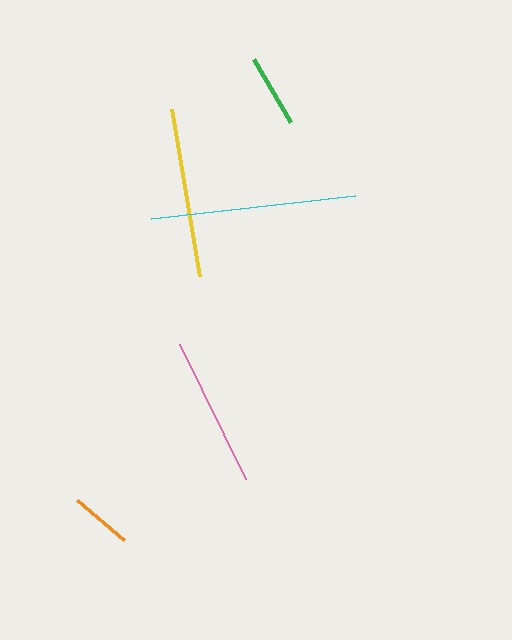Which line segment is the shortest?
The orange line is the shortest at approximately 62 pixels.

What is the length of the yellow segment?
The yellow segment is approximately 169 pixels long.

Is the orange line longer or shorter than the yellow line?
The yellow line is longer than the orange line.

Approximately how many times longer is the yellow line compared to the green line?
The yellow line is approximately 2.3 times the length of the green line.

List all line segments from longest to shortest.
From longest to shortest: cyan, yellow, pink, green, orange.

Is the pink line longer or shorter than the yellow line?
The yellow line is longer than the pink line.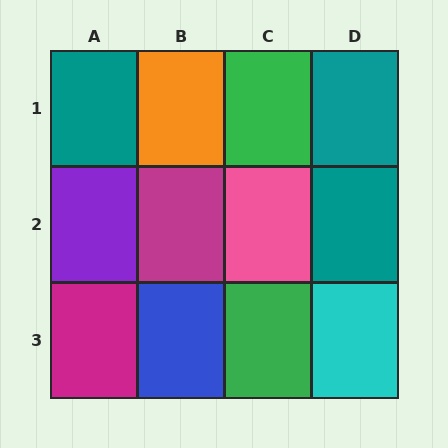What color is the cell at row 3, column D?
Cyan.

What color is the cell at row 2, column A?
Purple.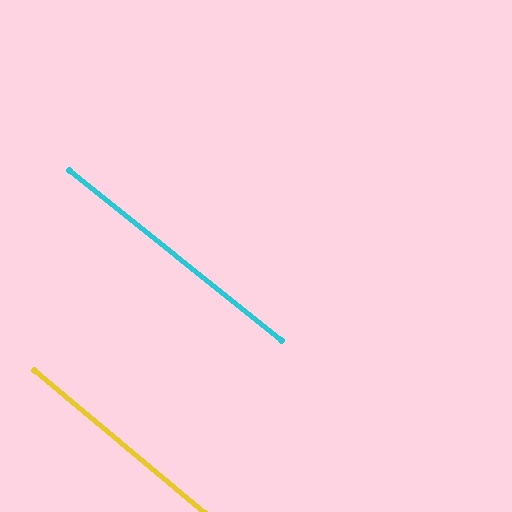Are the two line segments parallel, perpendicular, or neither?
Parallel — their directions differ by only 1.1°.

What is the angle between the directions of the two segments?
Approximately 1 degree.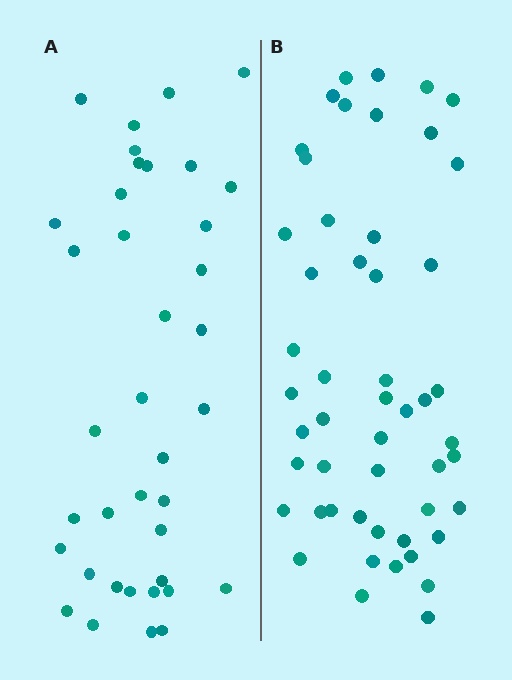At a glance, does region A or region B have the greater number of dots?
Region B (the right region) has more dots.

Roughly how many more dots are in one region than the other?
Region B has approximately 15 more dots than region A.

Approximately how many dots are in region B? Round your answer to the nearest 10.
About 50 dots. (The exact count is 51, which rounds to 50.)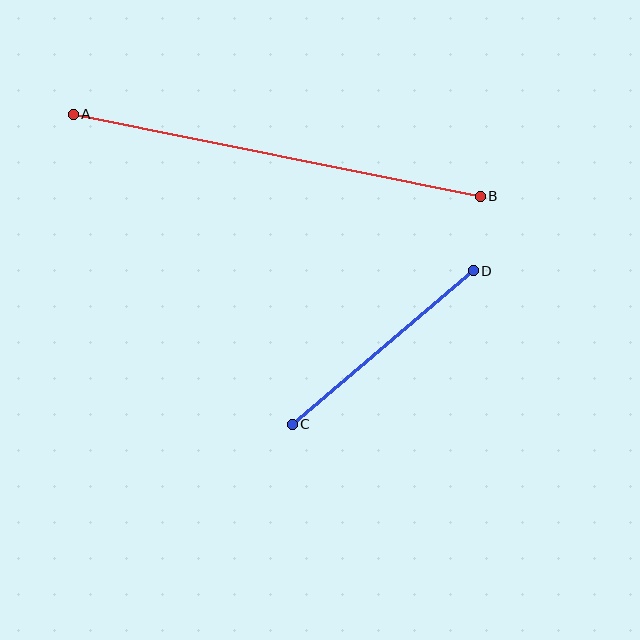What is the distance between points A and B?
The distance is approximately 415 pixels.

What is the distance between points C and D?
The distance is approximately 237 pixels.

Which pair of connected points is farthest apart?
Points A and B are farthest apart.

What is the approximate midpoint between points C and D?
The midpoint is at approximately (383, 347) pixels.